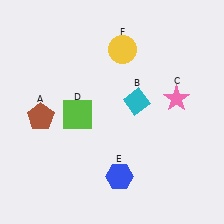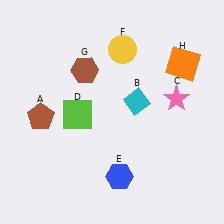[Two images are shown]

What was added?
A brown hexagon (G), an orange square (H) were added in Image 2.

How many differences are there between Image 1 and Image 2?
There are 2 differences between the two images.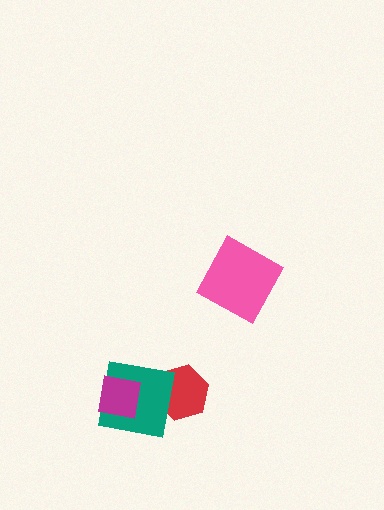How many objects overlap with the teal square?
2 objects overlap with the teal square.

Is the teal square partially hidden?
Yes, it is partially covered by another shape.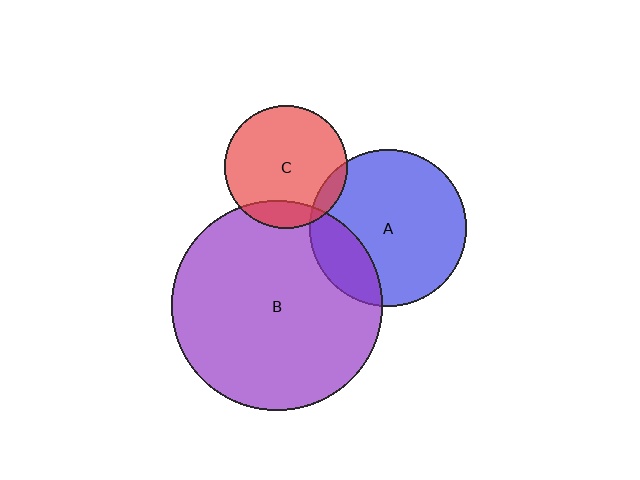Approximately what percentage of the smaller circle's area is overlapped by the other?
Approximately 20%.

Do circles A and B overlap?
Yes.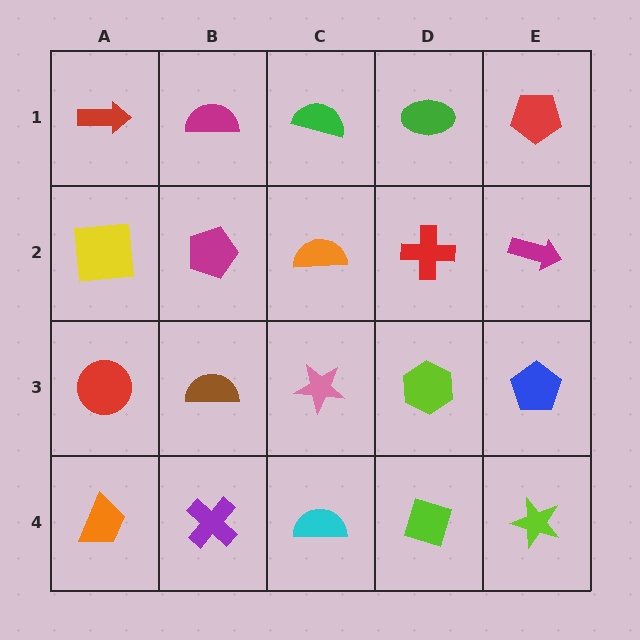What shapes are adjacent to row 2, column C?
A green semicircle (row 1, column C), a pink star (row 3, column C), a magenta pentagon (row 2, column B), a red cross (row 2, column D).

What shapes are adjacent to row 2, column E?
A red pentagon (row 1, column E), a blue pentagon (row 3, column E), a red cross (row 2, column D).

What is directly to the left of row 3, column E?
A lime hexagon.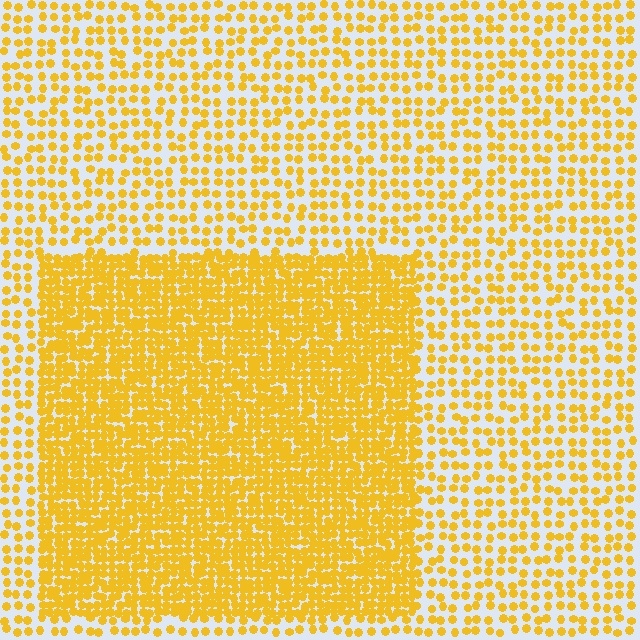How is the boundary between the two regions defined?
The boundary is defined by a change in element density (approximately 2.3x ratio). All elements are the same color, size, and shape.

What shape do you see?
I see a rectangle.